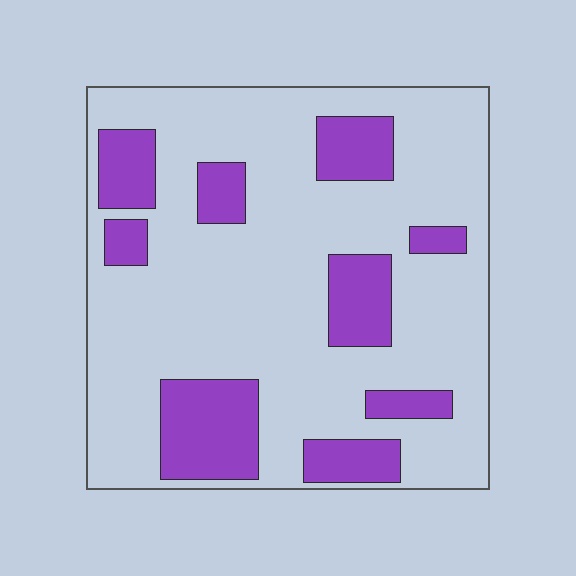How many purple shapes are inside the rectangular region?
9.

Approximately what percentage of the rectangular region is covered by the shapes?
Approximately 25%.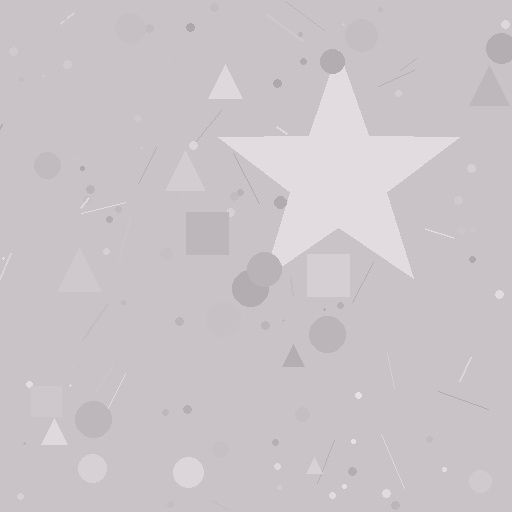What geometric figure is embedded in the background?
A star is embedded in the background.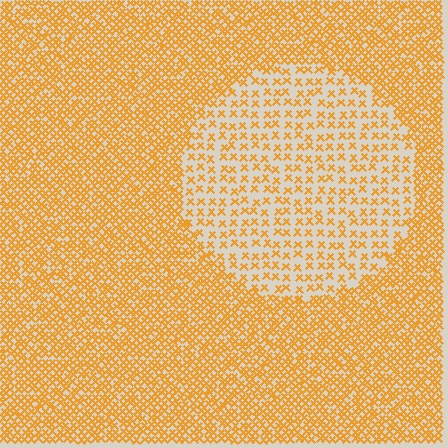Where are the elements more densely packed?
The elements are more densely packed outside the circle boundary.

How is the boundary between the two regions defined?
The boundary is defined by a change in element density (approximately 2.4x ratio). All elements are the same color, size, and shape.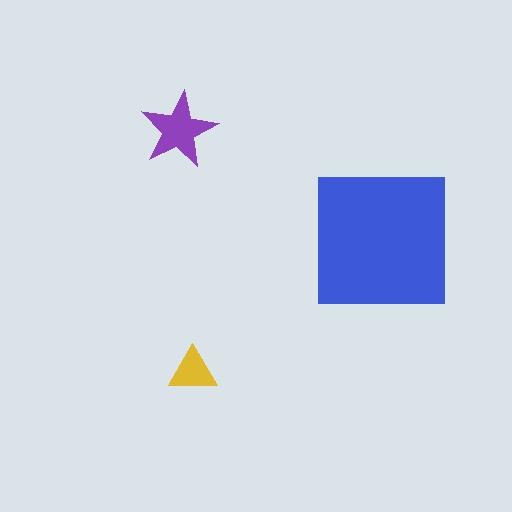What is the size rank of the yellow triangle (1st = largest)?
3rd.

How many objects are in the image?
There are 3 objects in the image.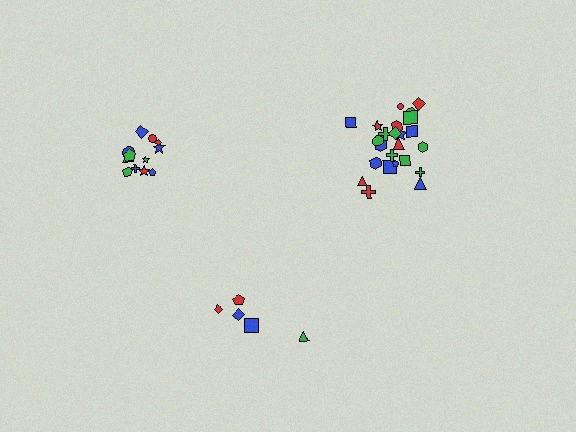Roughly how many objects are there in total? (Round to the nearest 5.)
Roughly 40 objects in total.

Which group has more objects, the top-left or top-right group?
The top-right group.